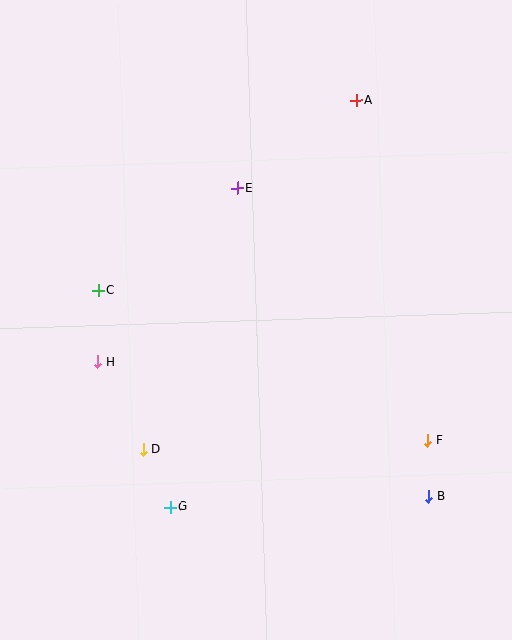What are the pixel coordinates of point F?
Point F is at (428, 440).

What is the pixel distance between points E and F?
The distance between E and F is 316 pixels.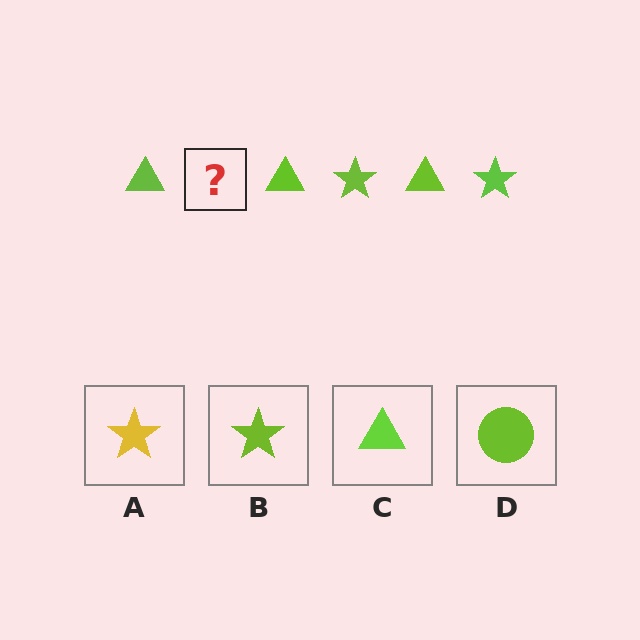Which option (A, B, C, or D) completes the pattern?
B.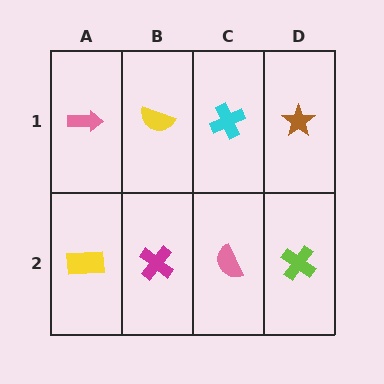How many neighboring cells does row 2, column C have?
3.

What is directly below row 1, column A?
A yellow rectangle.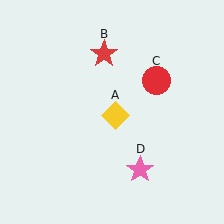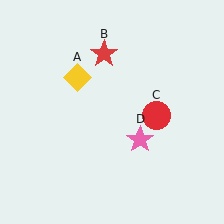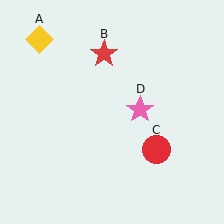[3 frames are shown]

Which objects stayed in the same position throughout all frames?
Red star (object B) remained stationary.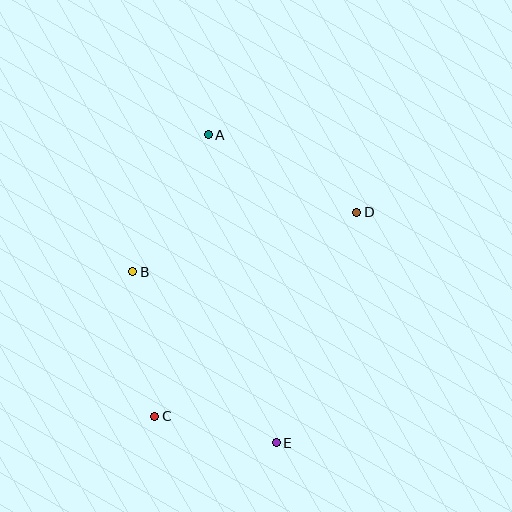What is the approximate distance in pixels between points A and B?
The distance between A and B is approximately 157 pixels.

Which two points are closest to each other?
Points C and E are closest to each other.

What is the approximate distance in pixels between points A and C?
The distance between A and C is approximately 287 pixels.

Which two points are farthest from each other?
Points A and E are farthest from each other.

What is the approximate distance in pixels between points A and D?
The distance between A and D is approximately 167 pixels.